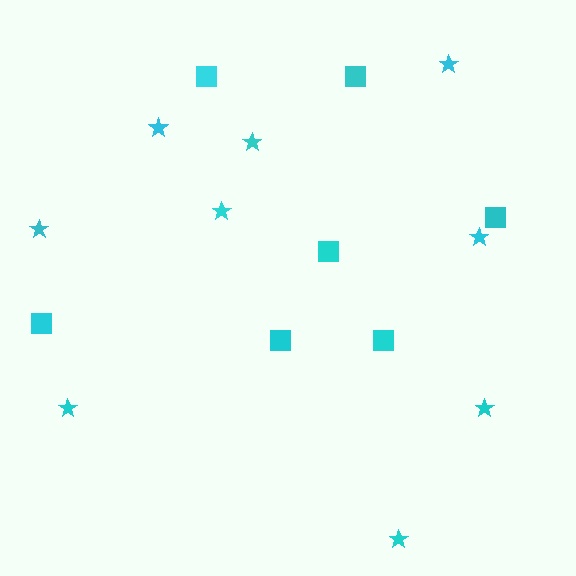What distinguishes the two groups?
There are 2 groups: one group of stars (9) and one group of squares (7).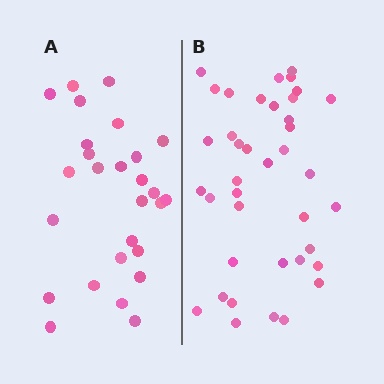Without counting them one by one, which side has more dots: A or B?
Region B (the right region) has more dots.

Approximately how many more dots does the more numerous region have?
Region B has roughly 12 or so more dots than region A.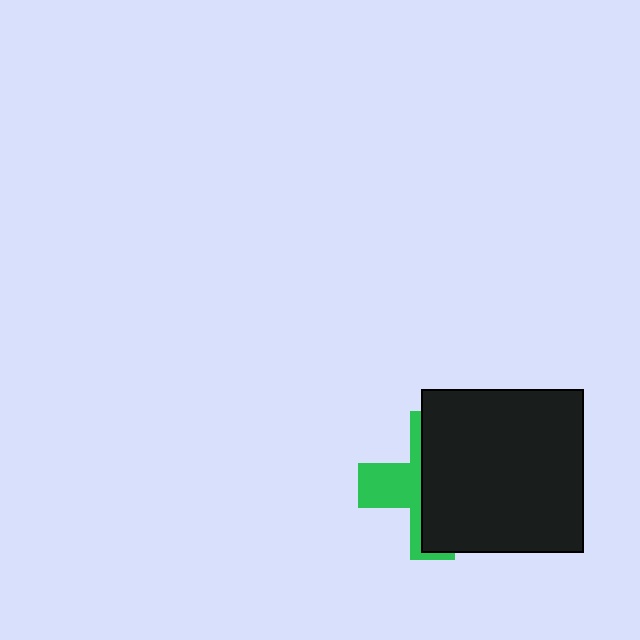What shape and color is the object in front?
The object in front is a black square.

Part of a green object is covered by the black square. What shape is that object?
It is a cross.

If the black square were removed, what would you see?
You would see the complete green cross.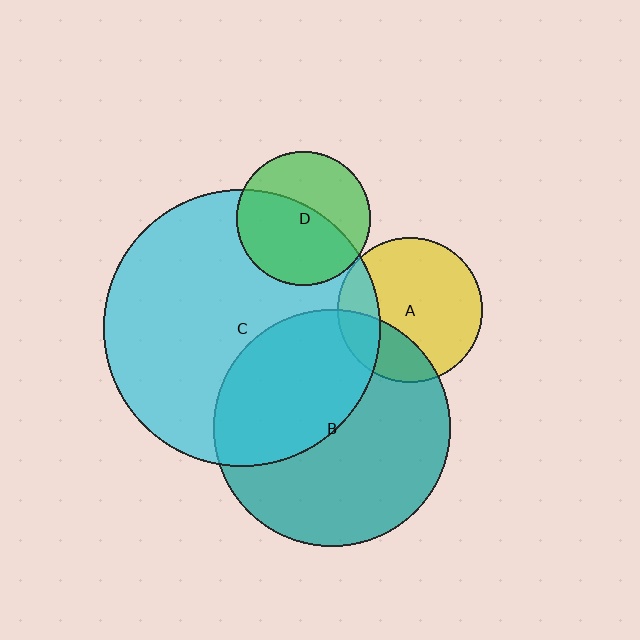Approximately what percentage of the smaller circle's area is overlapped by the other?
Approximately 20%.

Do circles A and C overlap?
Yes.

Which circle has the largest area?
Circle C (cyan).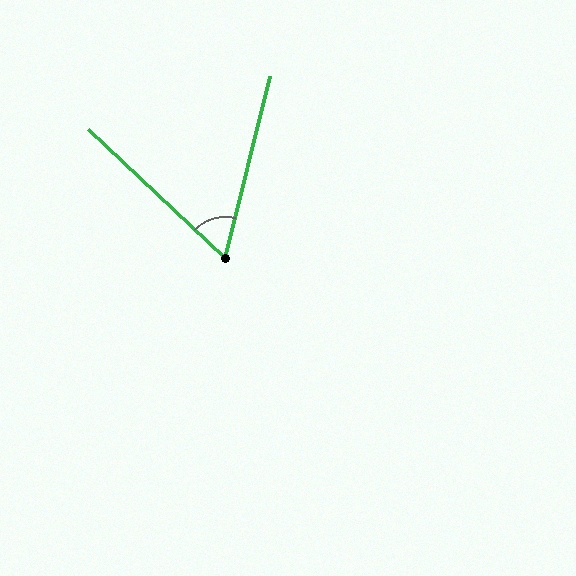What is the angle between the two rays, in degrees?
Approximately 61 degrees.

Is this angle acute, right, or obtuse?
It is acute.